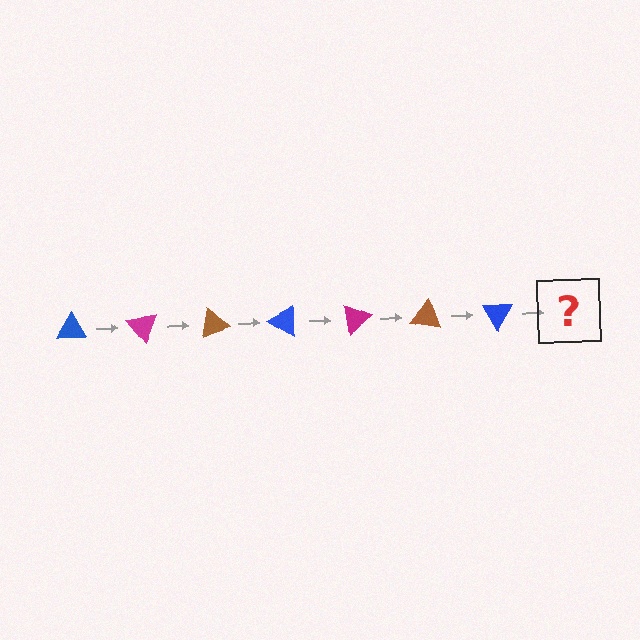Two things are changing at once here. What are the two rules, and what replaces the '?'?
The two rules are that it rotates 50 degrees each step and the color cycles through blue, magenta, and brown. The '?' should be a magenta triangle, rotated 350 degrees from the start.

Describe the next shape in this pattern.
It should be a magenta triangle, rotated 350 degrees from the start.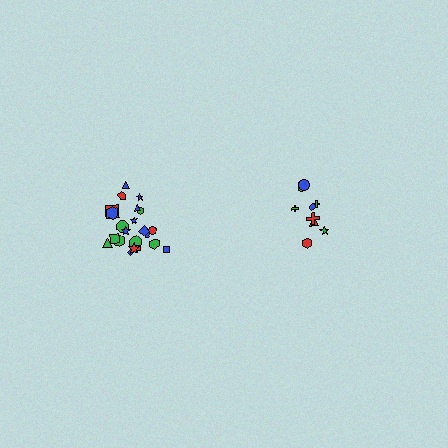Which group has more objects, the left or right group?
The left group.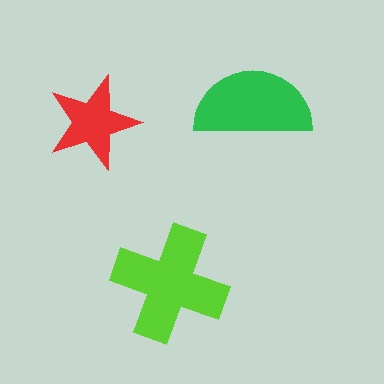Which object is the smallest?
The red star.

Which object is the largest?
The lime cross.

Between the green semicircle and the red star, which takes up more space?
The green semicircle.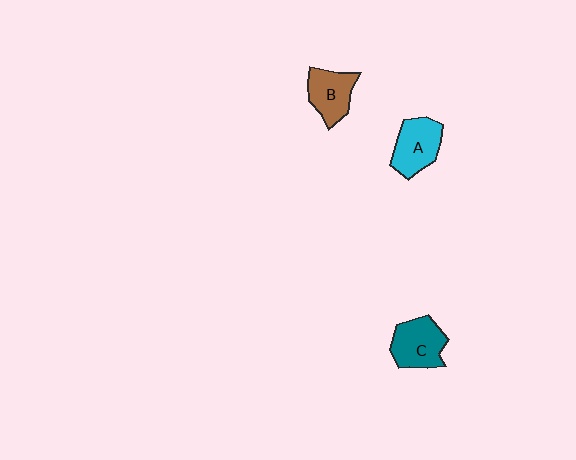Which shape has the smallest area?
Shape B (brown).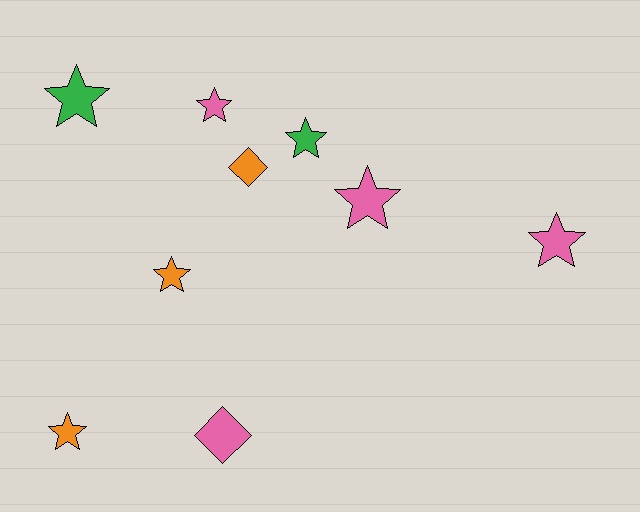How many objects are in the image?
There are 9 objects.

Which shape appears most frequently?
Star, with 7 objects.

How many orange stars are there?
There are 2 orange stars.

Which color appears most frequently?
Pink, with 4 objects.